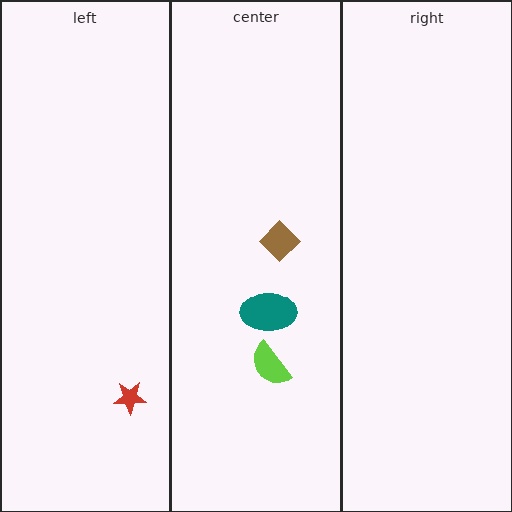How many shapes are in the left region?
1.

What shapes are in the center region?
The brown diamond, the lime semicircle, the teal ellipse.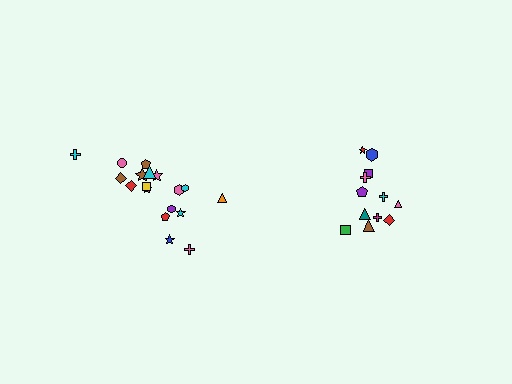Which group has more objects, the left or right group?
The left group.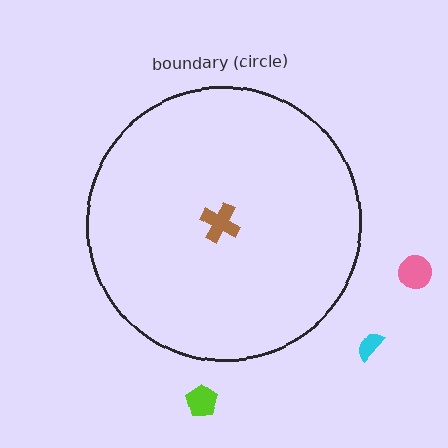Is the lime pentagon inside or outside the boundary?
Outside.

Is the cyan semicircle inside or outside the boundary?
Outside.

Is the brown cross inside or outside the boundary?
Inside.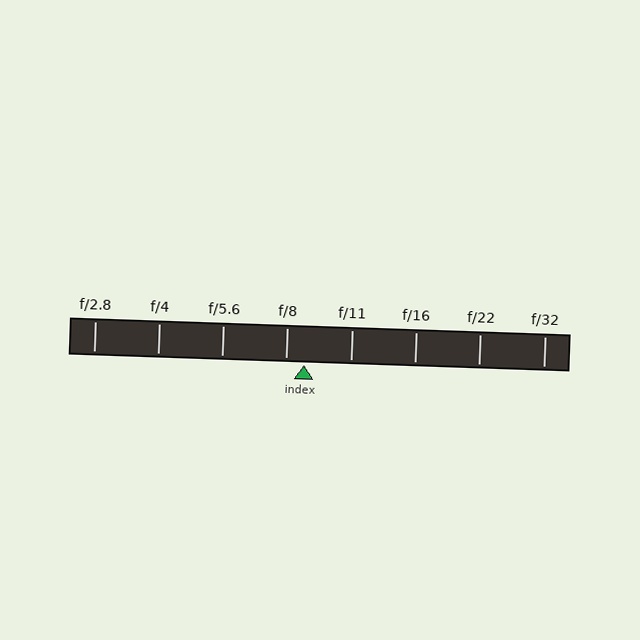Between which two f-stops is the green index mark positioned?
The index mark is between f/8 and f/11.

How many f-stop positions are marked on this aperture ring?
There are 8 f-stop positions marked.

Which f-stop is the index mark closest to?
The index mark is closest to f/8.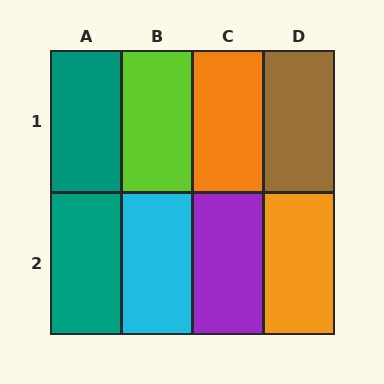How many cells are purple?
1 cell is purple.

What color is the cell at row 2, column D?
Orange.